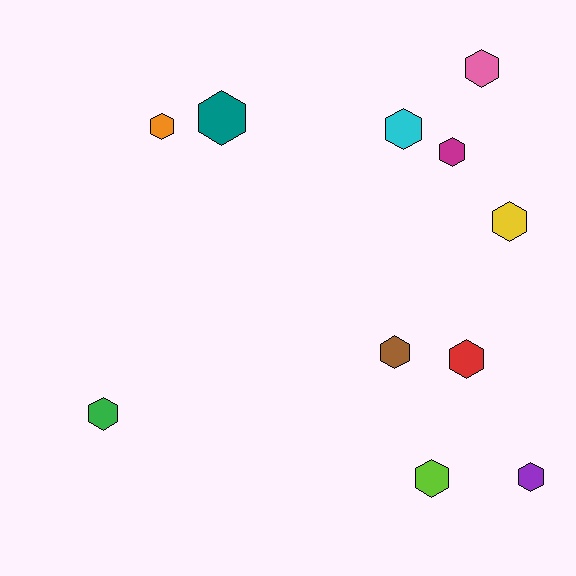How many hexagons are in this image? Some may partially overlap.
There are 11 hexagons.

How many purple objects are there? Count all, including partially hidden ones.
There is 1 purple object.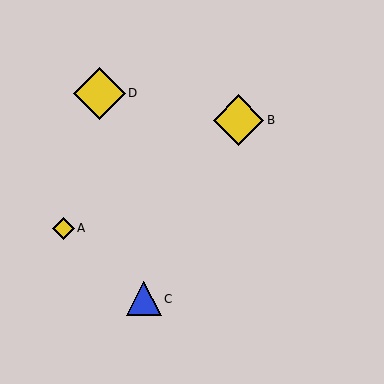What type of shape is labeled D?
Shape D is a yellow diamond.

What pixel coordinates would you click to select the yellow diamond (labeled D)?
Click at (99, 93) to select the yellow diamond D.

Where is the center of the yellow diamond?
The center of the yellow diamond is at (64, 228).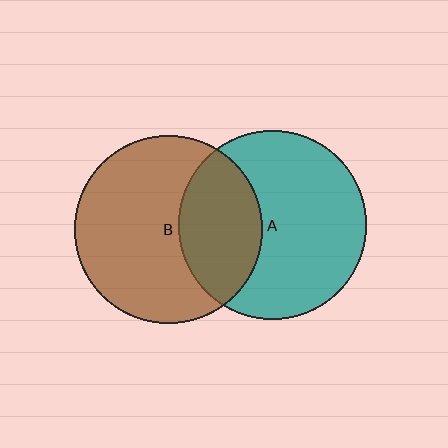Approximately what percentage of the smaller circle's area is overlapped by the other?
Approximately 35%.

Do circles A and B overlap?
Yes.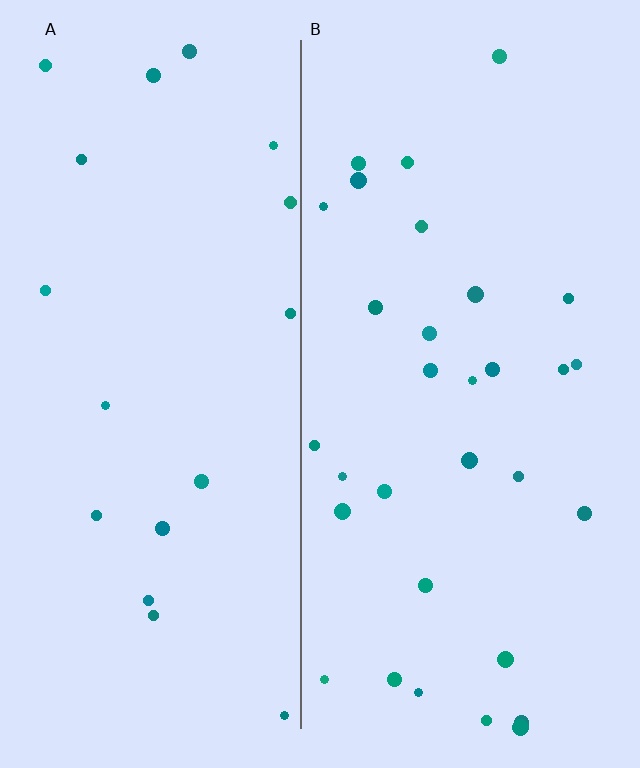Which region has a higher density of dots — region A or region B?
B (the right).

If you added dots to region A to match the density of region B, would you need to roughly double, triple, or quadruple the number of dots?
Approximately double.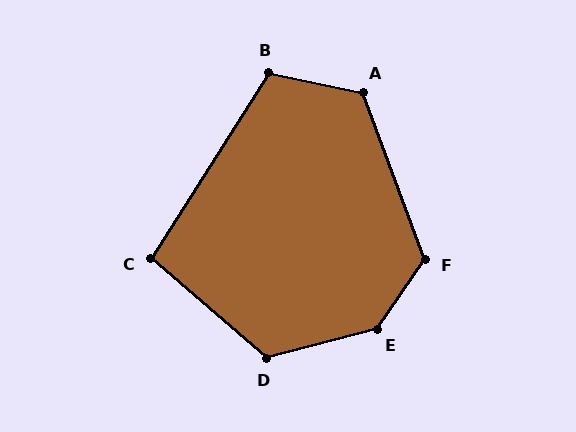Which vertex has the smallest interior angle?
C, at approximately 98 degrees.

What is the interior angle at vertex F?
Approximately 125 degrees (obtuse).